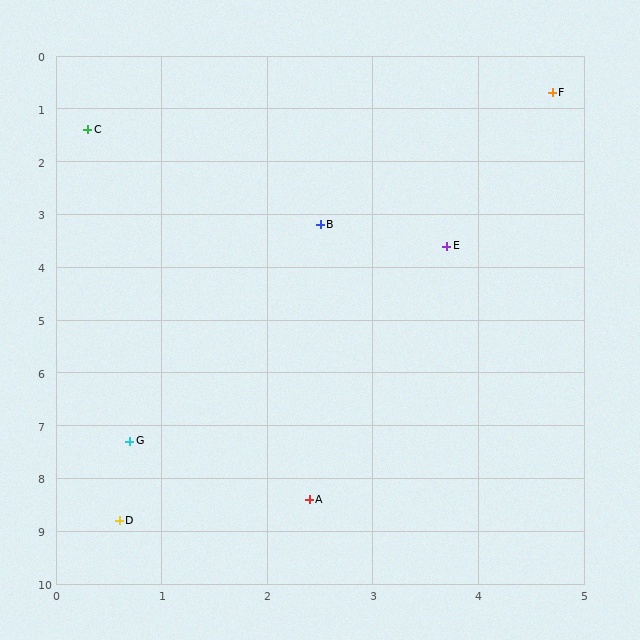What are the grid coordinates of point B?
Point B is at approximately (2.5, 3.2).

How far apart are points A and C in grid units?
Points A and C are about 7.3 grid units apart.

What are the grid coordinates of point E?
Point E is at approximately (3.7, 3.6).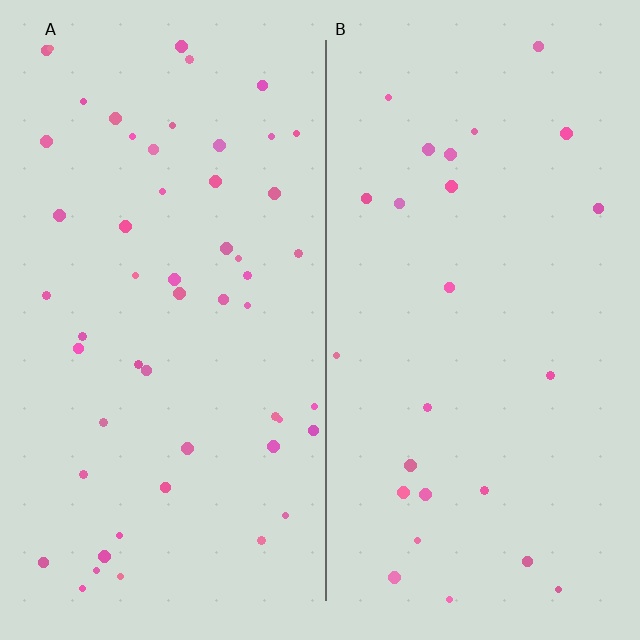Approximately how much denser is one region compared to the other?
Approximately 2.1× — region A over region B.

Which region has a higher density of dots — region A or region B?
A (the left).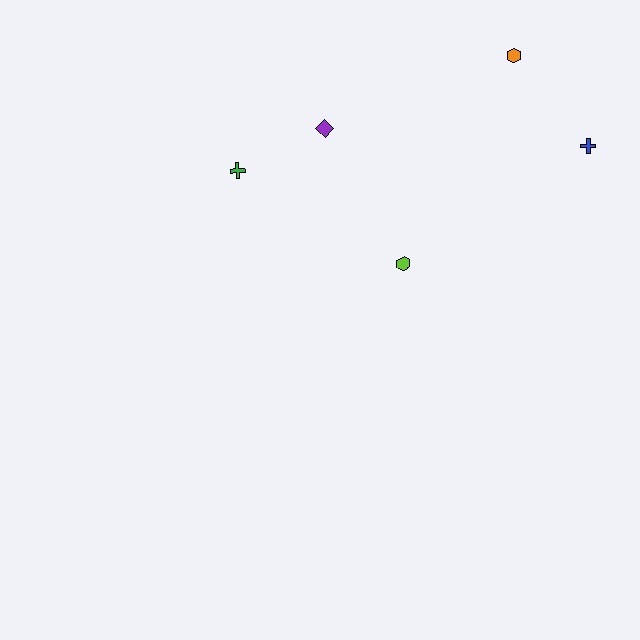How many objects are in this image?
There are 5 objects.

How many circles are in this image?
There are no circles.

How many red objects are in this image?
There are no red objects.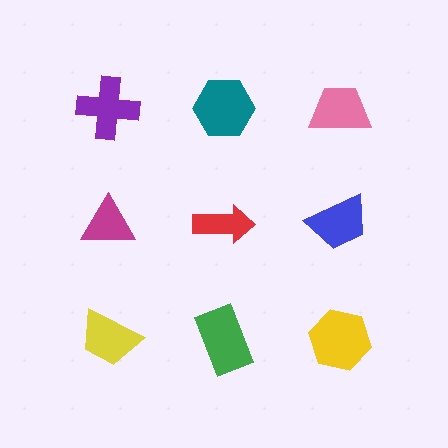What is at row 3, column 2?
A green rectangle.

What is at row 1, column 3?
A pink trapezoid.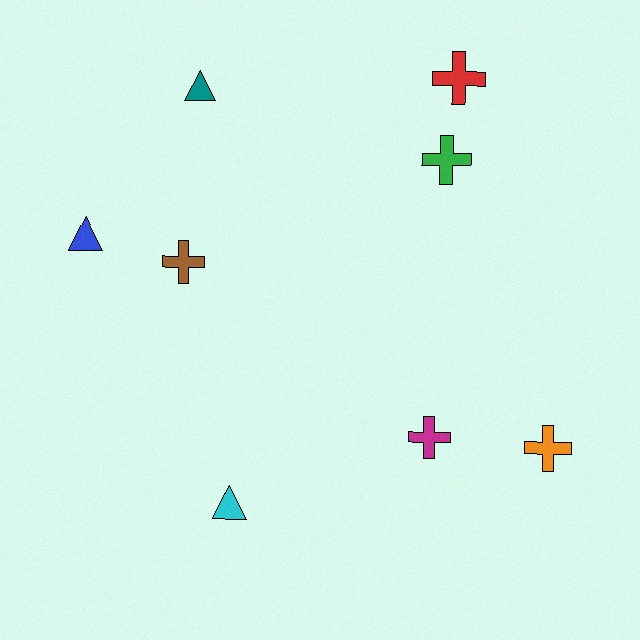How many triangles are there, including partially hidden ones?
There are 3 triangles.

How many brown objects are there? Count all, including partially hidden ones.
There is 1 brown object.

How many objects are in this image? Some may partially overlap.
There are 8 objects.